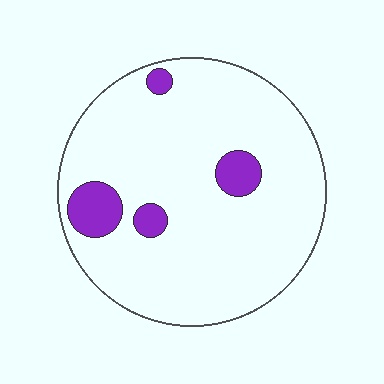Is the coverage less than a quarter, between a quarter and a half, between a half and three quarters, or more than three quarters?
Less than a quarter.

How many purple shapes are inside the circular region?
4.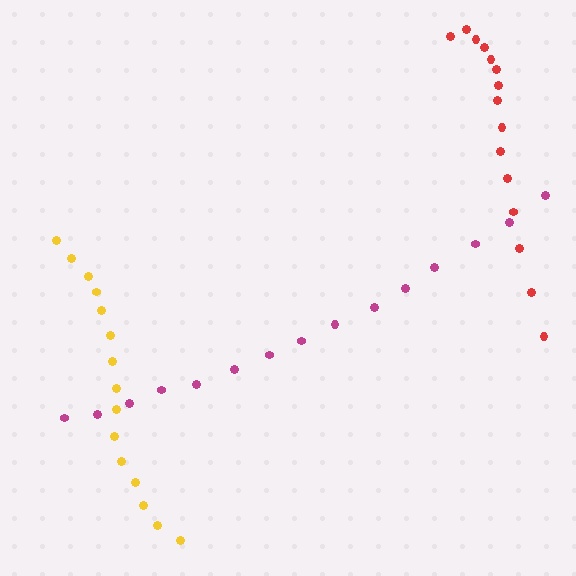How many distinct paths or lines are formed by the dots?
There are 3 distinct paths.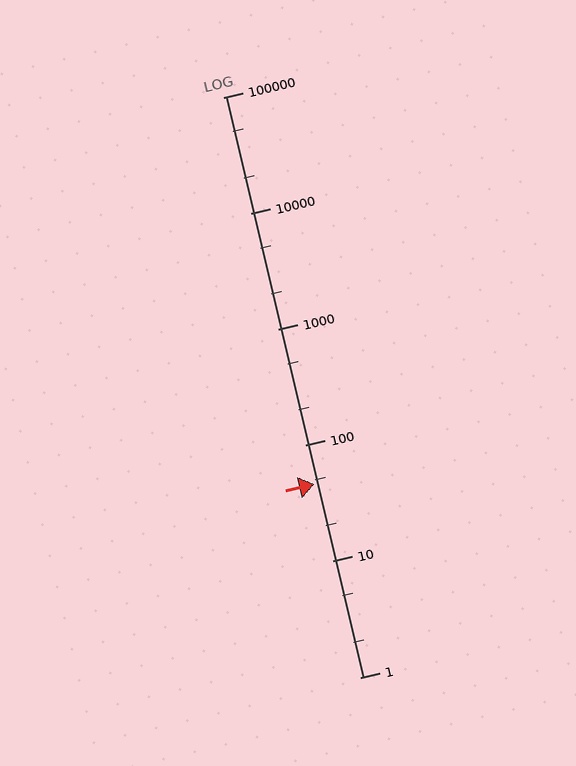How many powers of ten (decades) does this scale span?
The scale spans 5 decades, from 1 to 100000.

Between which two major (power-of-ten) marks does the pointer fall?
The pointer is between 10 and 100.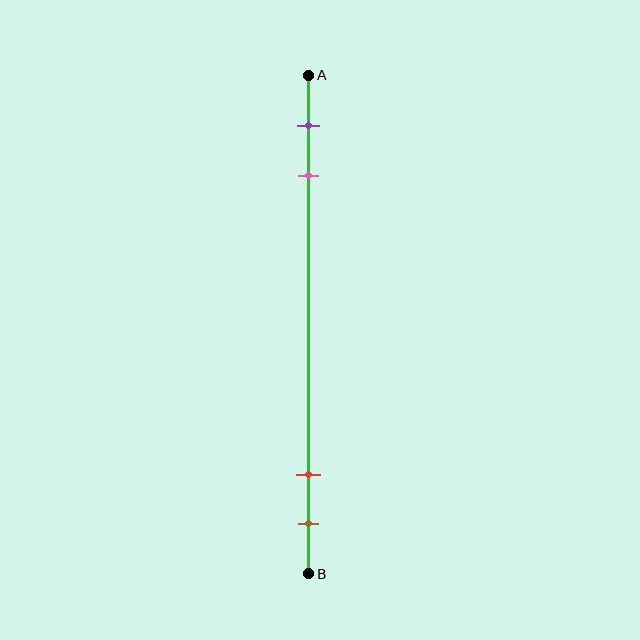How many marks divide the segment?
There are 4 marks dividing the segment.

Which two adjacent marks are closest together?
The red and brown marks are the closest adjacent pair.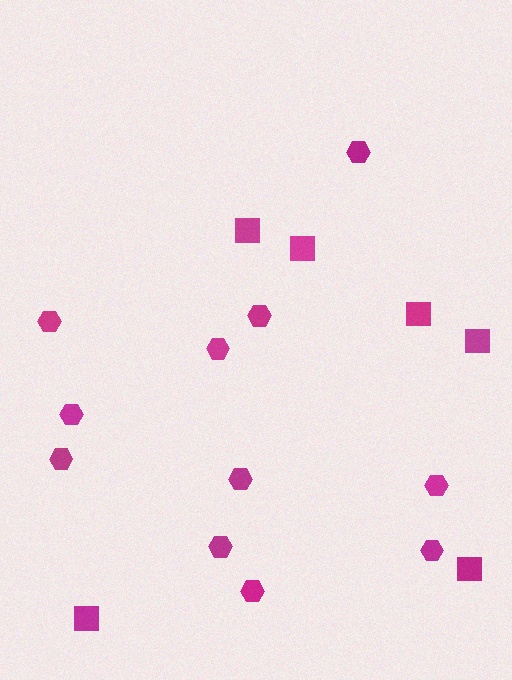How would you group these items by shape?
There are 2 groups: one group of hexagons (11) and one group of squares (6).